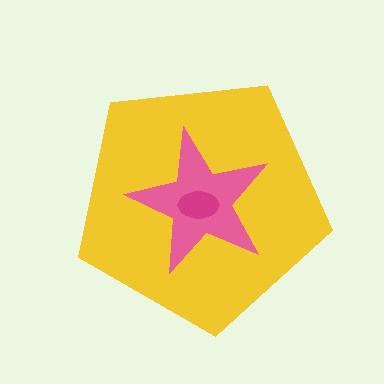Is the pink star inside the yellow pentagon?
Yes.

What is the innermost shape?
The magenta ellipse.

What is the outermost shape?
The yellow pentagon.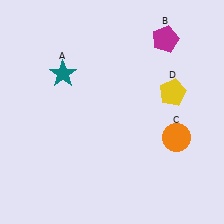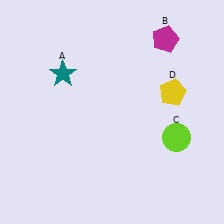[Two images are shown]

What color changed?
The circle (C) changed from orange in Image 1 to lime in Image 2.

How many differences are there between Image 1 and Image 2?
There is 1 difference between the two images.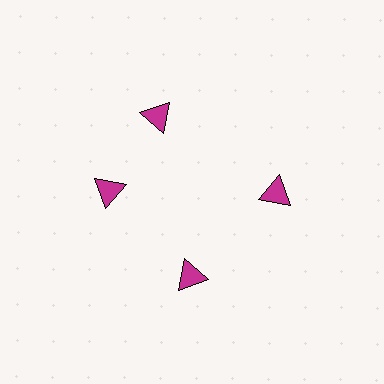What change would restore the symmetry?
The symmetry would be restored by rotating it back into even spacing with its neighbors so that all 4 triangles sit at equal angles and equal distance from the center.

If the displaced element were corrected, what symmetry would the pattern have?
It would have 4-fold rotational symmetry — the pattern would map onto itself every 90 degrees.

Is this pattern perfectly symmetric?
No. The 4 magenta triangles are arranged in a ring, but one element near the 12 o'clock position is rotated out of alignment along the ring, breaking the 4-fold rotational symmetry.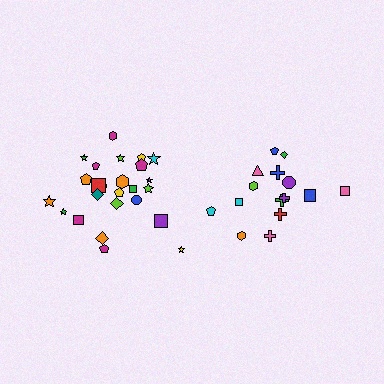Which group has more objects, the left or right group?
The left group.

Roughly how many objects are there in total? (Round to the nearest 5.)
Roughly 40 objects in total.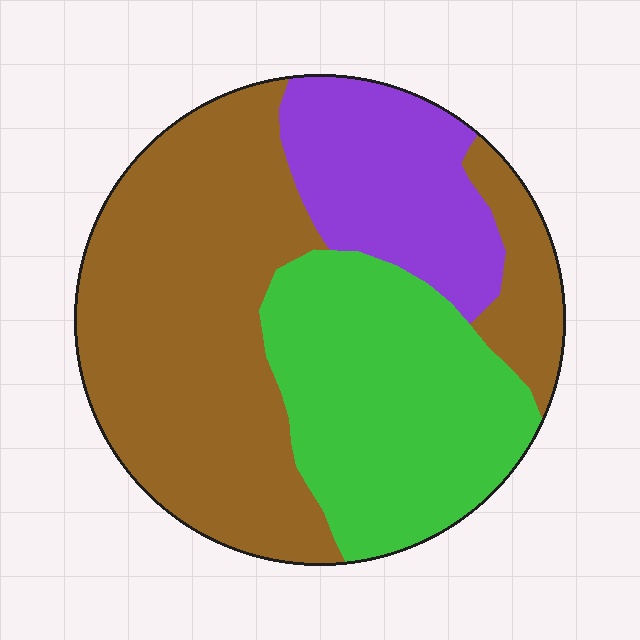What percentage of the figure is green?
Green takes up about one third (1/3) of the figure.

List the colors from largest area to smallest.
From largest to smallest: brown, green, purple.